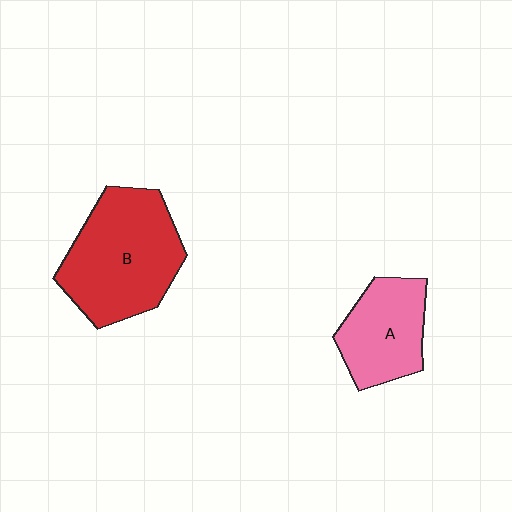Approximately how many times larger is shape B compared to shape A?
Approximately 1.6 times.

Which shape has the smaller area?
Shape A (pink).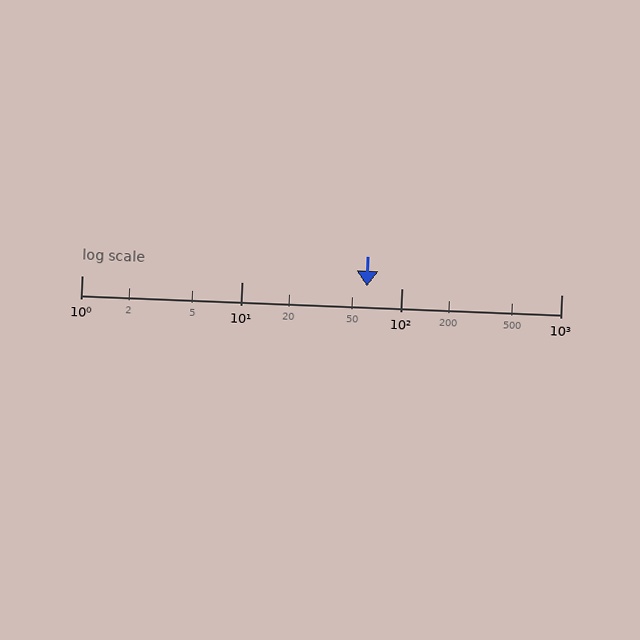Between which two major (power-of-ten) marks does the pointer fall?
The pointer is between 10 and 100.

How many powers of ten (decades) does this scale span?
The scale spans 3 decades, from 1 to 1000.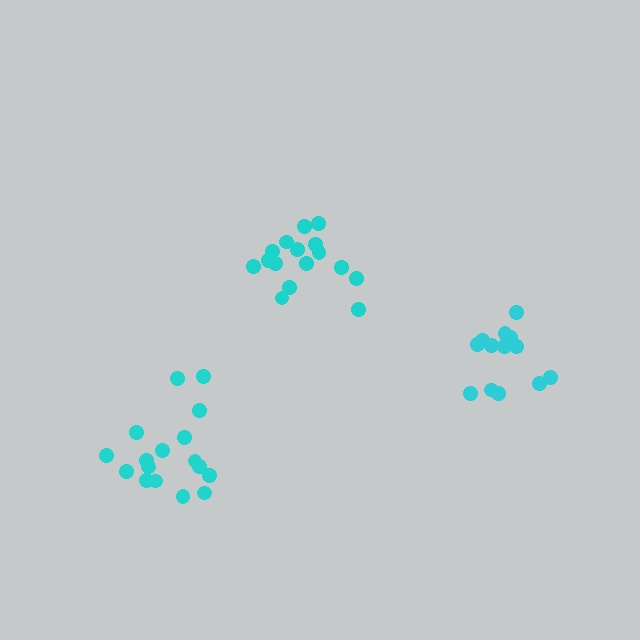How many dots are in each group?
Group 1: 17 dots, Group 2: 16 dots, Group 3: 14 dots (47 total).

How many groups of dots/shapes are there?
There are 3 groups.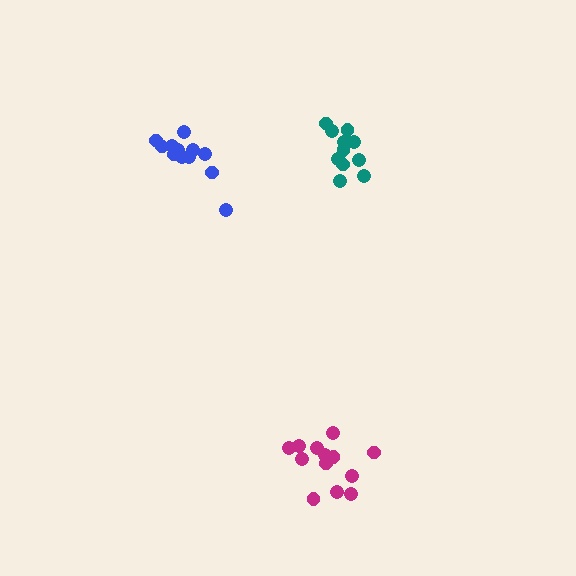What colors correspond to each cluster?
The clusters are colored: magenta, teal, blue.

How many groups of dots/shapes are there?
There are 3 groups.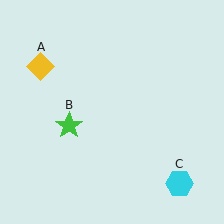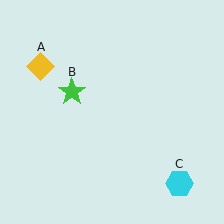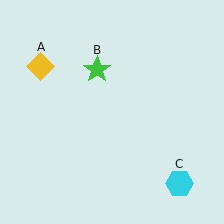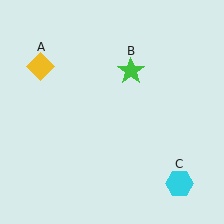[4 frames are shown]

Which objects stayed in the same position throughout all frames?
Yellow diamond (object A) and cyan hexagon (object C) remained stationary.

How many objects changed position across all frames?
1 object changed position: green star (object B).